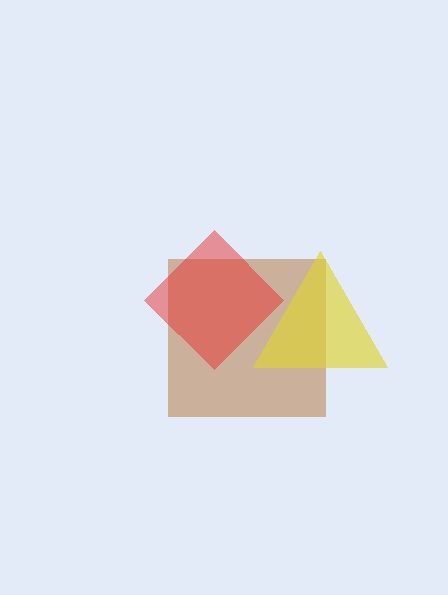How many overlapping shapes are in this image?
There are 3 overlapping shapes in the image.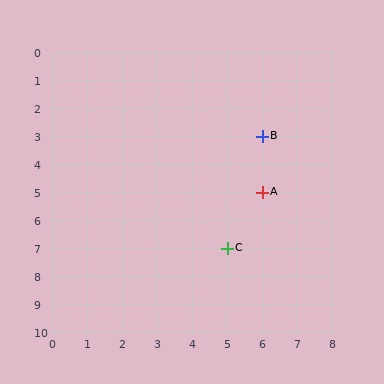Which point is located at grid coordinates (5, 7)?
Point C is at (5, 7).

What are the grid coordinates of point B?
Point B is at grid coordinates (6, 3).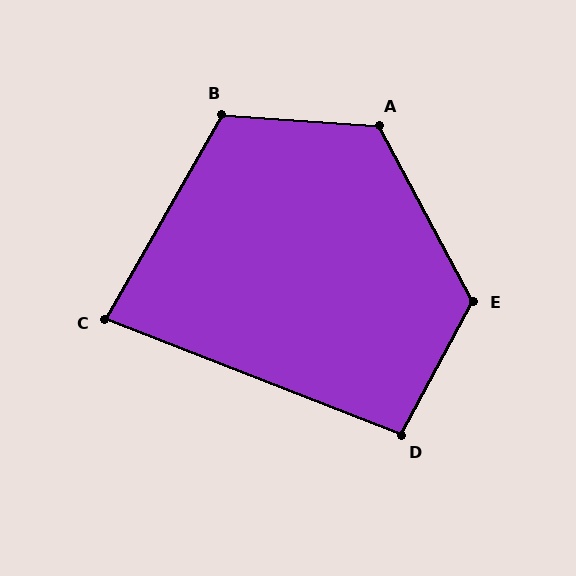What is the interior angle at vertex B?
Approximately 115 degrees (obtuse).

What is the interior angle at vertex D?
Approximately 97 degrees (obtuse).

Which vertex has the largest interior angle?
E, at approximately 123 degrees.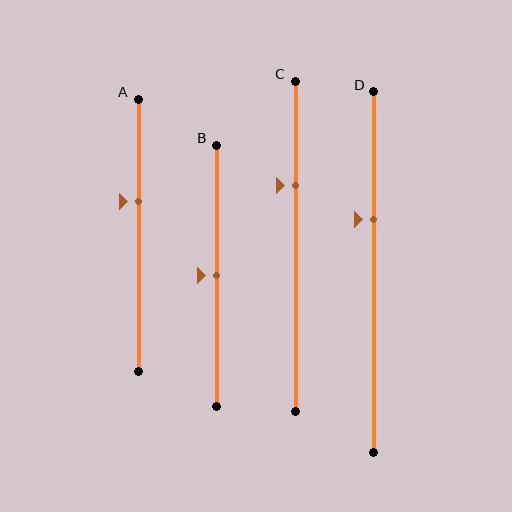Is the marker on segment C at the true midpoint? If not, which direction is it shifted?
No, the marker on segment C is shifted upward by about 19% of the segment length.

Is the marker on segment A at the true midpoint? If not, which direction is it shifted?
No, the marker on segment A is shifted upward by about 13% of the segment length.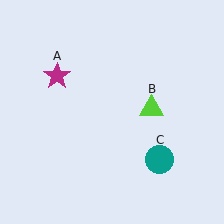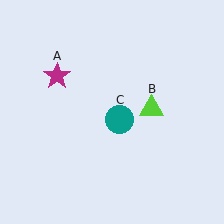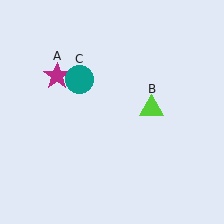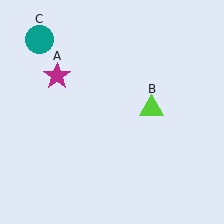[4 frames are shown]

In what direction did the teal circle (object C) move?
The teal circle (object C) moved up and to the left.